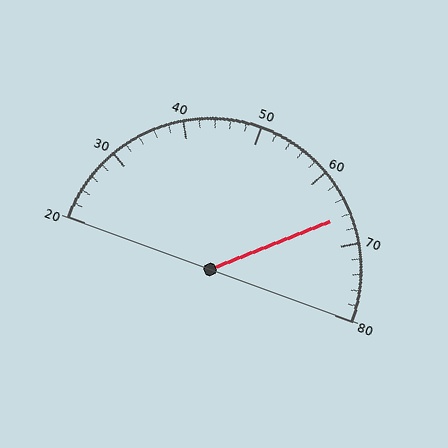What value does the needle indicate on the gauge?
The needle indicates approximately 66.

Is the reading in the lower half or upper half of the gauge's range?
The reading is in the upper half of the range (20 to 80).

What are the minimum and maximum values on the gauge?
The gauge ranges from 20 to 80.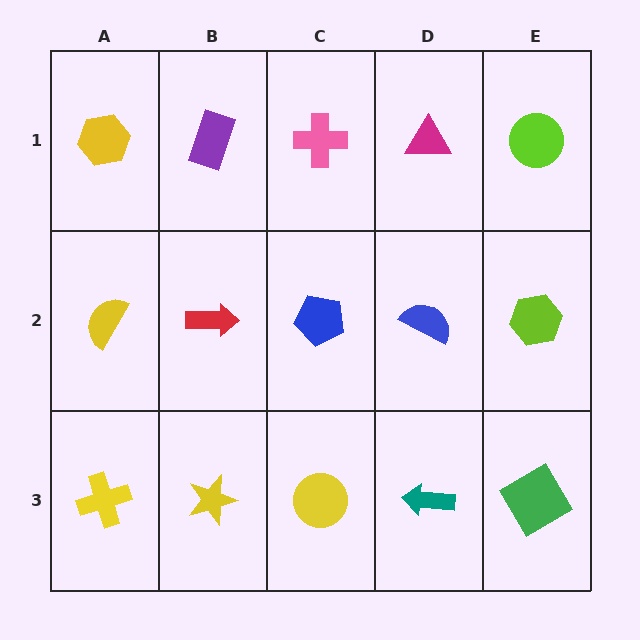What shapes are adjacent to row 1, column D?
A blue semicircle (row 2, column D), a pink cross (row 1, column C), a lime circle (row 1, column E).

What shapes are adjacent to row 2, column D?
A magenta triangle (row 1, column D), a teal arrow (row 3, column D), a blue pentagon (row 2, column C), a lime hexagon (row 2, column E).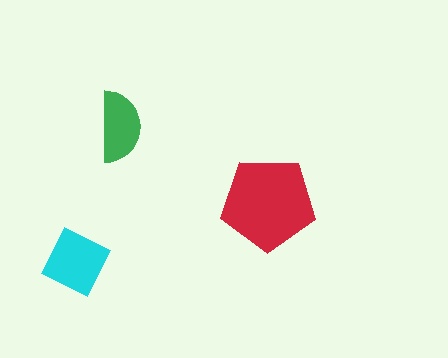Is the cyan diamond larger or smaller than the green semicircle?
Larger.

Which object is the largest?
The red pentagon.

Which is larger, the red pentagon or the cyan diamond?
The red pentagon.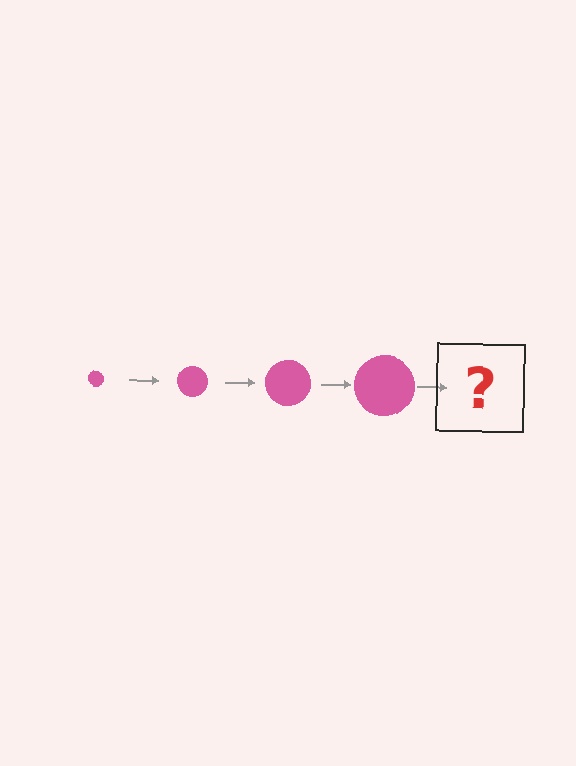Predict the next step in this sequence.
The next step is a pink circle, larger than the previous one.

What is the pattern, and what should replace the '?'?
The pattern is that the circle gets progressively larger each step. The '?' should be a pink circle, larger than the previous one.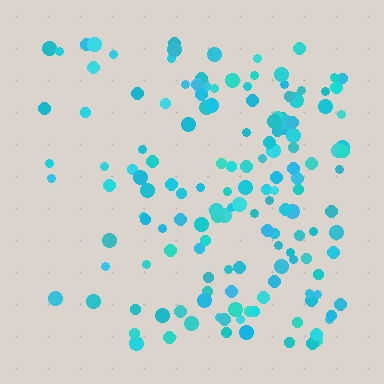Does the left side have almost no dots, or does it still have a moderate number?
Still a moderate number, just noticeably fewer than the right.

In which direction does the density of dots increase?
From left to right, with the right side densest.